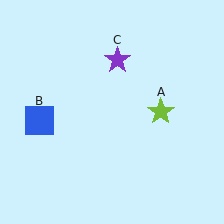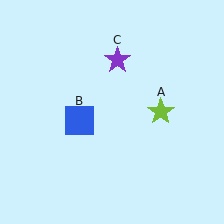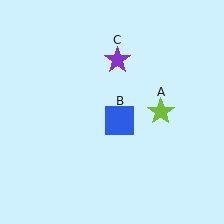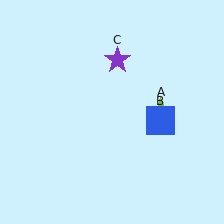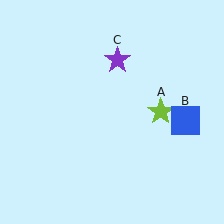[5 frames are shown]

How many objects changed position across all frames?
1 object changed position: blue square (object B).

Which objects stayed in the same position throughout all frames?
Lime star (object A) and purple star (object C) remained stationary.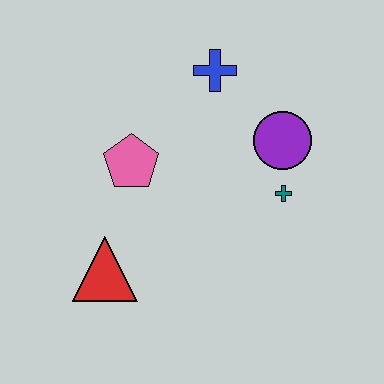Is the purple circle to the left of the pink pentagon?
No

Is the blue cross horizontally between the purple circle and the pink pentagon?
Yes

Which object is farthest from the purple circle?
The red triangle is farthest from the purple circle.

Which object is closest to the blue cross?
The purple circle is closest to the blue cross.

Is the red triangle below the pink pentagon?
Yes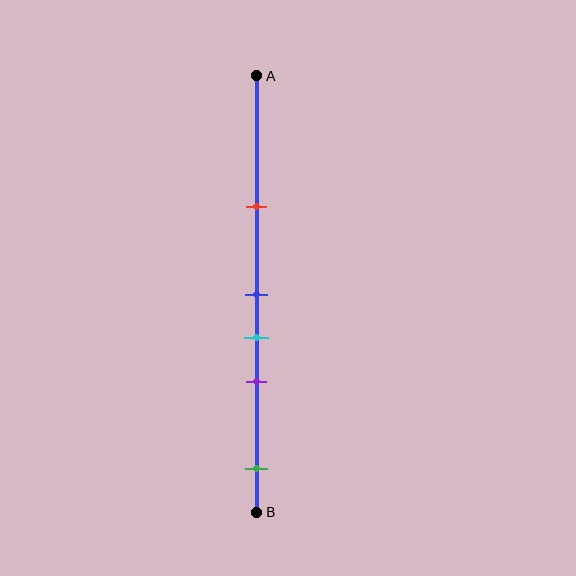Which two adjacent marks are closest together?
The blue and cyan marks are the closest adjacent pair.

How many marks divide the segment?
There are 5 marks dividing the segment.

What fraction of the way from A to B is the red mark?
The red mark is approximately 30% (0.3) of the way from A to B.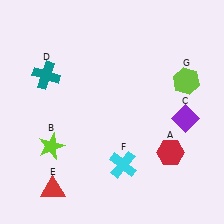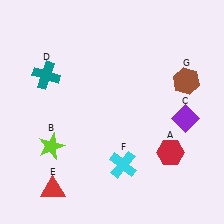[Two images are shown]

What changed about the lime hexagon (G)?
In Image 1, G is lime. In Image 2, it changed to brown.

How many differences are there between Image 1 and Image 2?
There is 1 difference between the two images.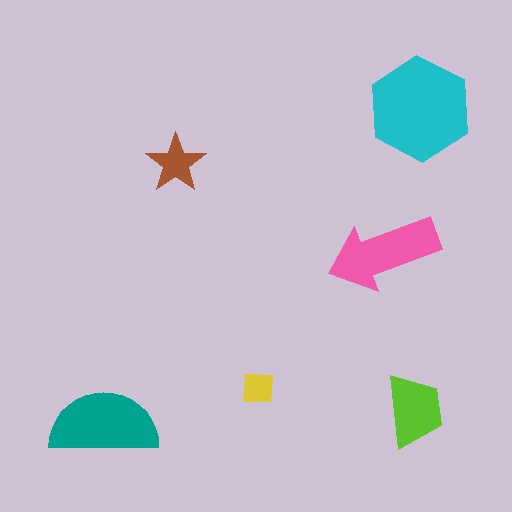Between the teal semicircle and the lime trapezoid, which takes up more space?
The teal semicircle.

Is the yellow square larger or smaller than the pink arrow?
Smaller.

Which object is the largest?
The cyan hexagon.